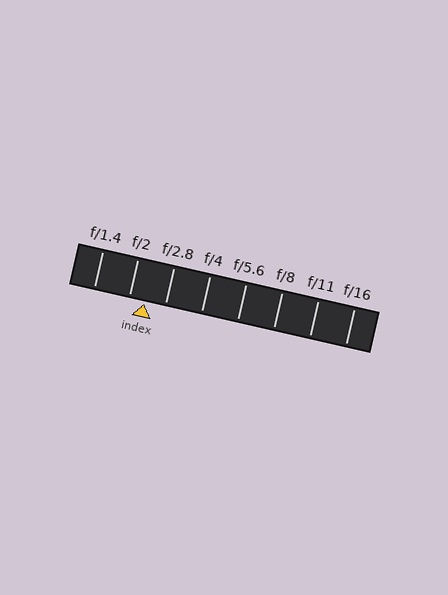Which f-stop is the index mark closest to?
The index mark is closest to f/2.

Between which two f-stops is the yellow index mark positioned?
The index mark is between f/2 and f/2.8.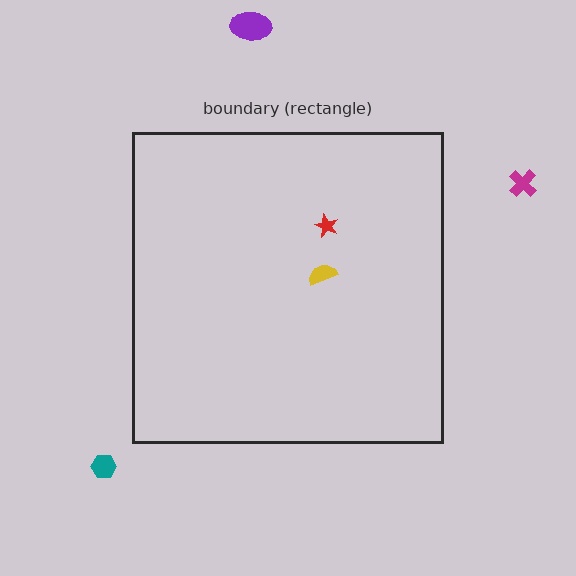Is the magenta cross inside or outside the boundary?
Outside.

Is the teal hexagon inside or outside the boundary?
Outside.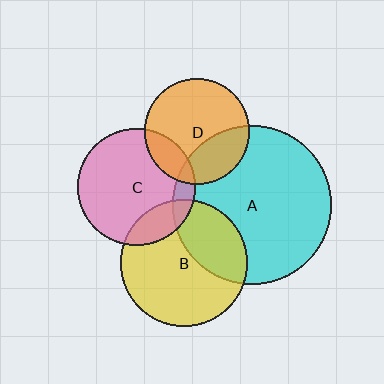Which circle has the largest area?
Circle A (cyan).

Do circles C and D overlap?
Yes.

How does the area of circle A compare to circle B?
Approximately 1.6 times.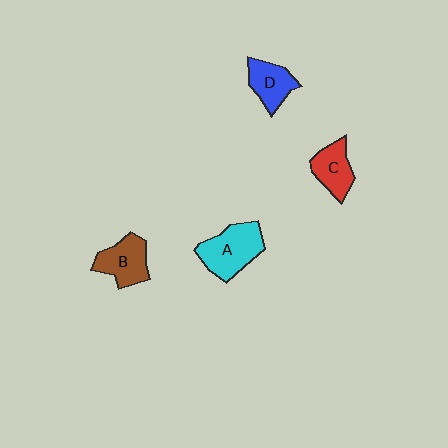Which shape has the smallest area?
Shape D (blue).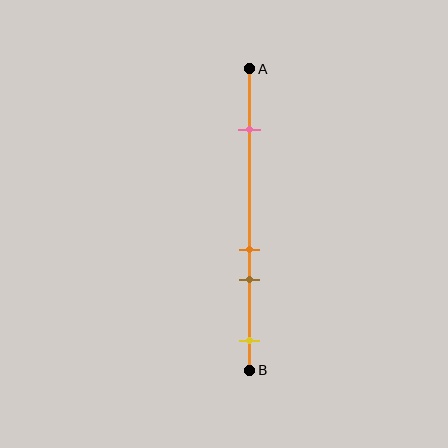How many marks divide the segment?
There are 4 marks dividing the segment.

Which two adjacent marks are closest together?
The orange and brown marks are the closest adjacent pair.